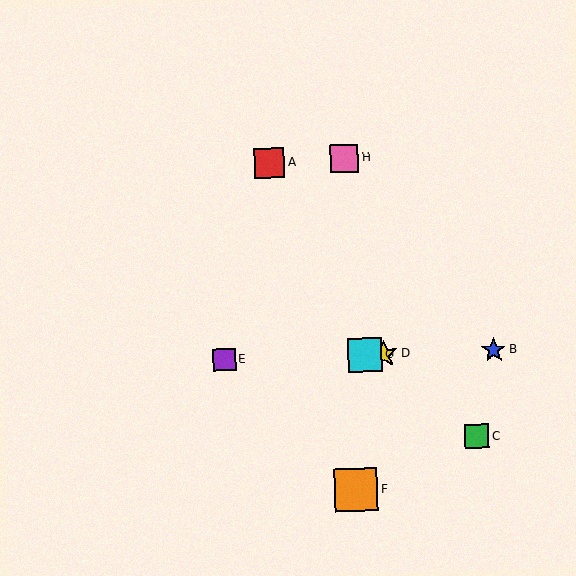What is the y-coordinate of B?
Object B is at y≈350.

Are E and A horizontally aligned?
No, E is at y≈359 and A is at y≈163.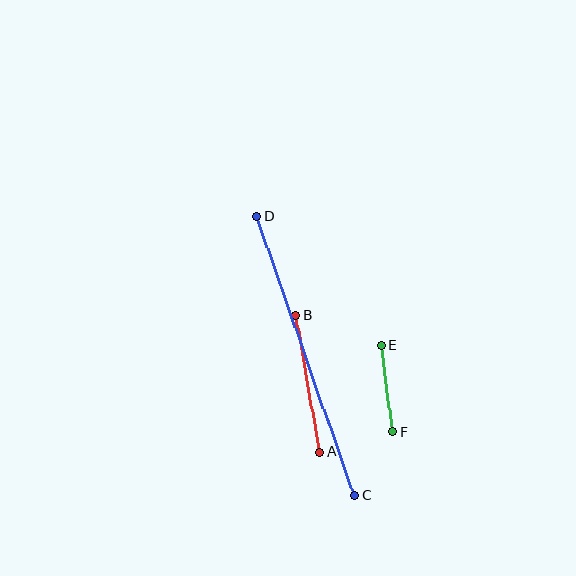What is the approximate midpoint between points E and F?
The midpoint is at approximately (387, 388) pixels.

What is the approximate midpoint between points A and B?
The midpoint is at approximately (308, 384) pixels.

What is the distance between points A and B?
The distance is approximately 139 pixels.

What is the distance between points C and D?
The distance is approximately 295 pixels.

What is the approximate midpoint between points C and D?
The midpoint is at approximately (306, 356) pixels.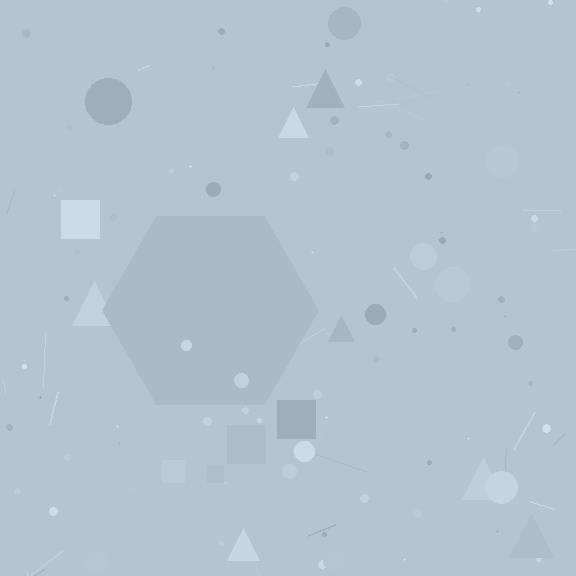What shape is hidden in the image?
A hexagon is hidden in the image.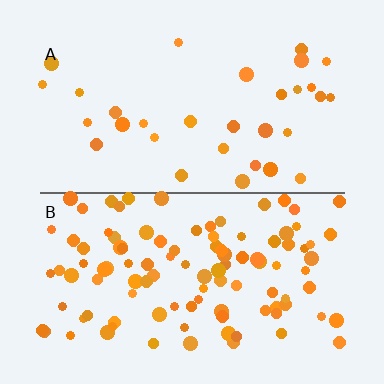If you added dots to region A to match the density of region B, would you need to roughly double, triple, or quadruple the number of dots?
Approximately triple.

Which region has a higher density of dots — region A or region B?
B (the bottom).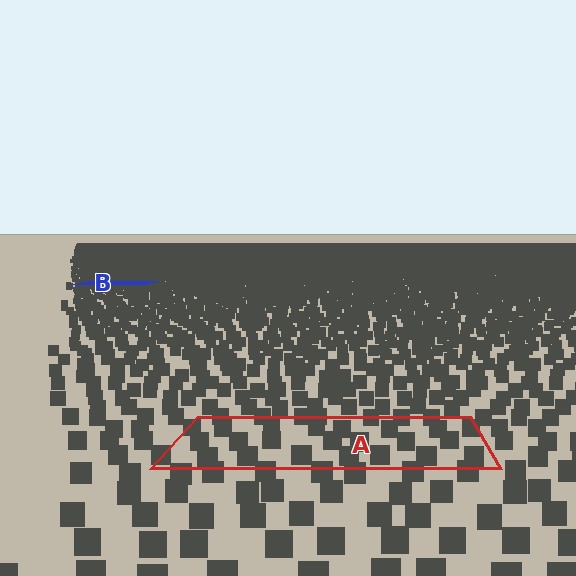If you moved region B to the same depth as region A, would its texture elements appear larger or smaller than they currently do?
They would appear larger. At a closer depth, the same texture elements are projected at a bigger on-screen size.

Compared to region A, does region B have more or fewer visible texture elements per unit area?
Region B has more texture elements per unit area — they are packed more densely because it is farther away.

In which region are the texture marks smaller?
The texture marks are smaller in region B, because it is farther away.